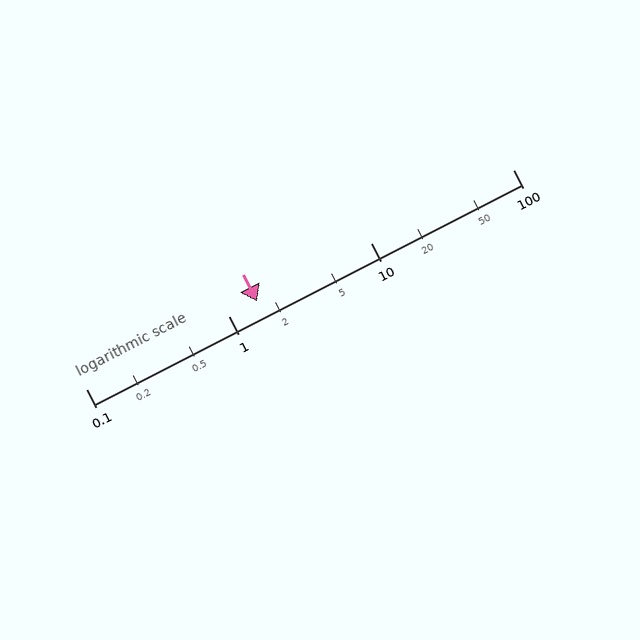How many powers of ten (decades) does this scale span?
The scale spans 3 decades, from 0.1 to 100.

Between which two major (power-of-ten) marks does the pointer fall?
The pointer is between 1 and 10.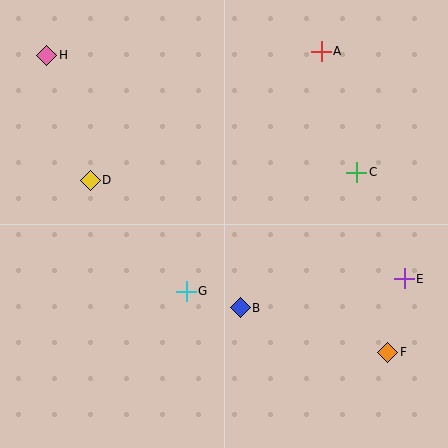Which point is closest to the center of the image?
Point G at (186, 291) is closest to the center.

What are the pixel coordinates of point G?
Point G is at (186, 291).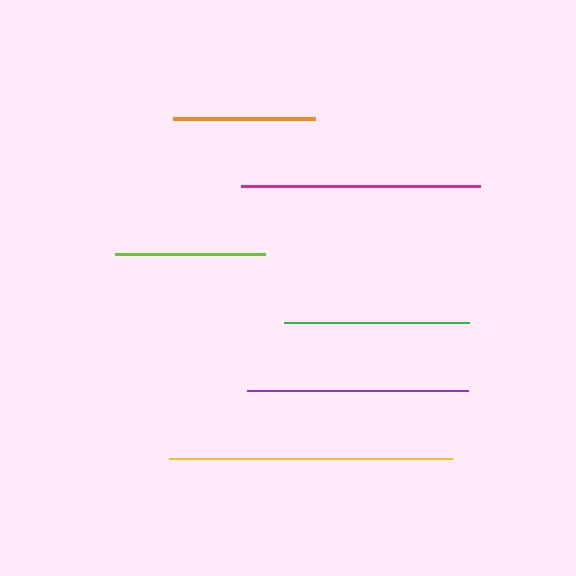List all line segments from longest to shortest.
From longest to shortest: yellow, magenta, purple, green, lime, orange.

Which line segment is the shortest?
The orange line is the shortest at approximately 142 pixels.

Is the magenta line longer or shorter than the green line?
The magenta line is longer than the green line.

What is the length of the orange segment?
The orange segment is approximately 142 pixels long.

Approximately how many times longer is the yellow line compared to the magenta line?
The yellow line is approximately 1.2 times the length of the magenta line.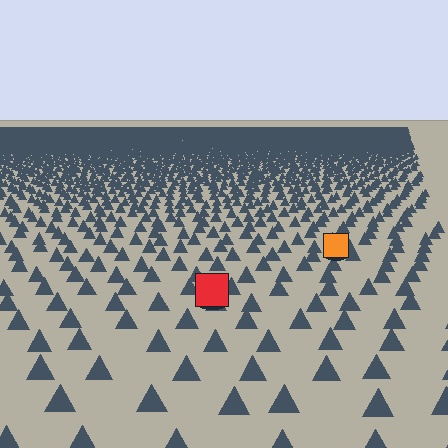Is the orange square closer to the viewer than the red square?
No. The red square is closer — you can tell from the texture gradient: the ground texture is coarser near it.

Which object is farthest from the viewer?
The orange square is farthest from the viewer. It appears smaller and the ground texture around it is denser.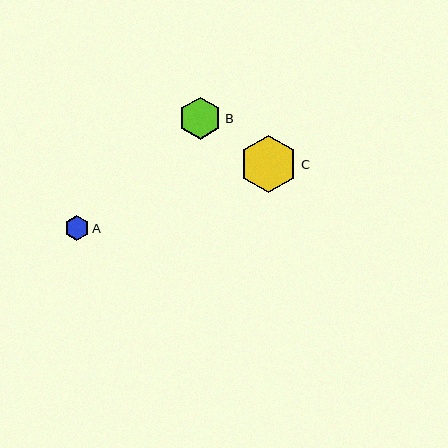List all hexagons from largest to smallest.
From largest to smallest: C, B, A.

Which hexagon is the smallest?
Hexagon A is the smallest with a size of approximately 25 pixels.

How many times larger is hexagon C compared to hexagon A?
Hexagon C is approximately 2.3 times the size of hexagon A.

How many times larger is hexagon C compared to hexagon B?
Hexagon C is approximately 1.4 times the size of hexagon B.